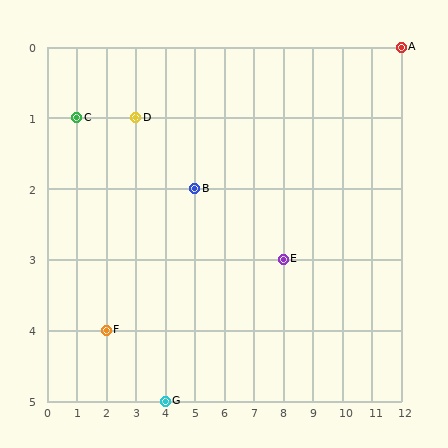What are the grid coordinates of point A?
Point A is at grid coordinates (12, 0).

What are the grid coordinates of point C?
Point C is at grid coordinates (1, 1).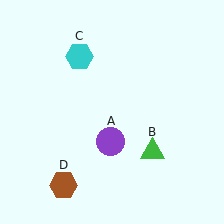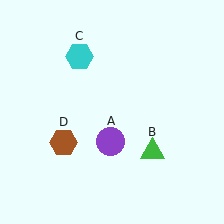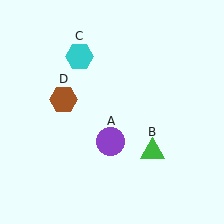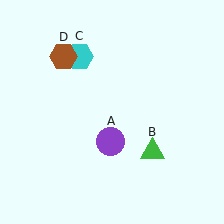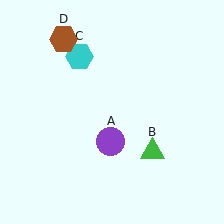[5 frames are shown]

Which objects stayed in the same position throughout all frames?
Purple circle (object A) and green triangle (object B) and cyan hexagon (object C) remained stationary.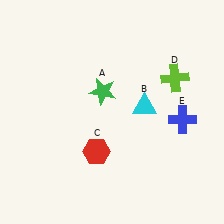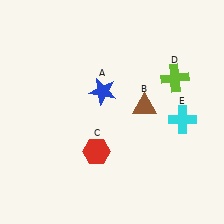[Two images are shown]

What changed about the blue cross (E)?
In Image 1, E is blue. In Image 2, it changed to cyan.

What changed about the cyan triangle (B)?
In Image 1, B is cyan. In Image 2, it changed to brown.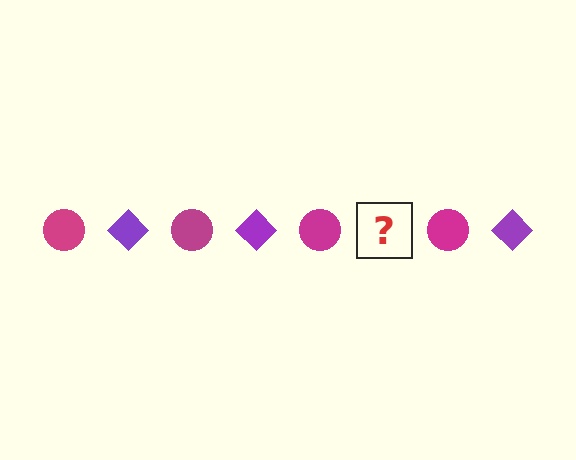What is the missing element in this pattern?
The missing element is a purple diamond.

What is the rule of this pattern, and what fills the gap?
The rule is that the pattern alternates between magenta circle and purple diamond. The gap should be filled with a purple diamond.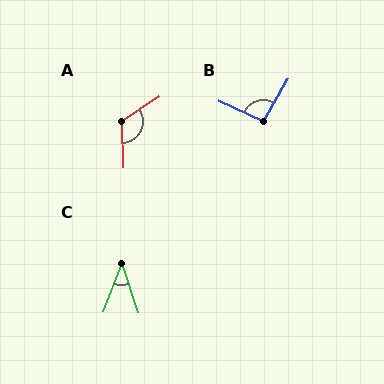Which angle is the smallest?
C, at approximately 39 degrees.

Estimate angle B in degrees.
Approximately 96 degrees.